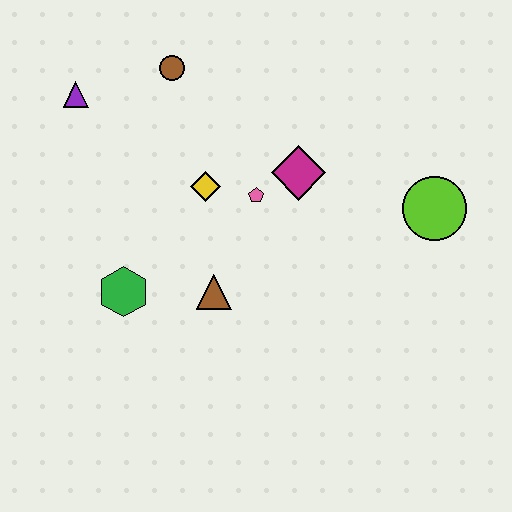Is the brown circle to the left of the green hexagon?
No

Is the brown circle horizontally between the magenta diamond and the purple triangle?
Yes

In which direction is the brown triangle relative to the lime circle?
The brown triangle is to the left of the lime circle.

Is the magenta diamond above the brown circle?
No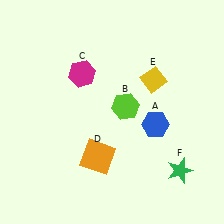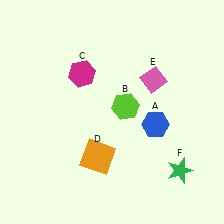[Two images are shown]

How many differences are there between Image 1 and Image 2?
There is 1 difference between the two images.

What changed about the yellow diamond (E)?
In Image 1, E is yellow. In Image 2, it changed to pink.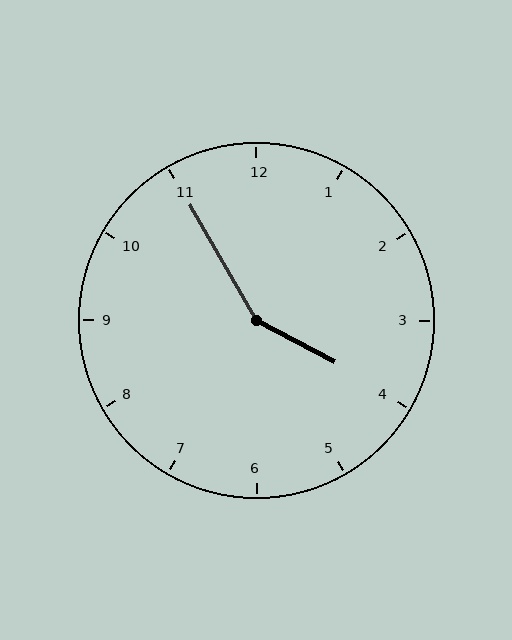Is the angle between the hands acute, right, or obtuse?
It is obtuse.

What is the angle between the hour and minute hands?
Approximately 148 degrees.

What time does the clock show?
3:55.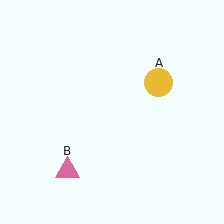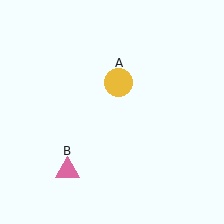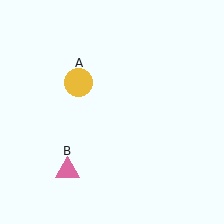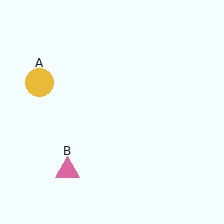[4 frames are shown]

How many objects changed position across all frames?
1 object changed position: yellow circle (object A).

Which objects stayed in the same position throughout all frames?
Pink triangle (object B) remained stationary.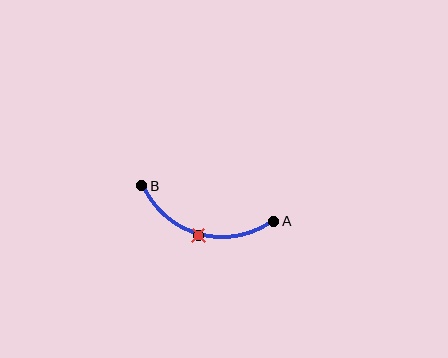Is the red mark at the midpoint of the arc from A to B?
Yes. The red mark lies on the arc at equal arc-length from both A and B — it is the arc midpoint.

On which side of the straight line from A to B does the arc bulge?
The arc bulges below the straight line connecting A and B.